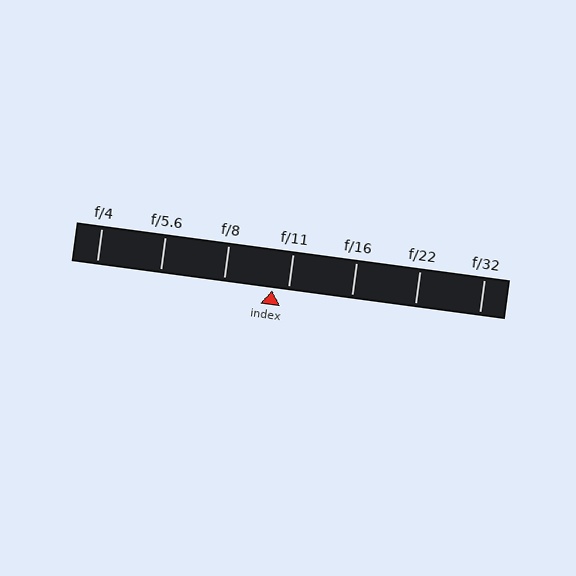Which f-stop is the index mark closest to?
The index mark is closest to f/11.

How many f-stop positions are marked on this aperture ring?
There are 7 f-stop positions marked.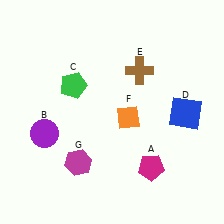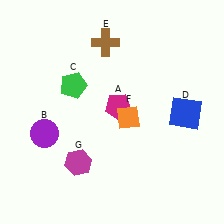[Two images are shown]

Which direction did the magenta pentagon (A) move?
The magenta pentagon (A) moved up.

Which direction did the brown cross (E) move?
The brown cross (E) moved left.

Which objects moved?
The objects that moved are: the magenta pentagon (A), the brown cross (E).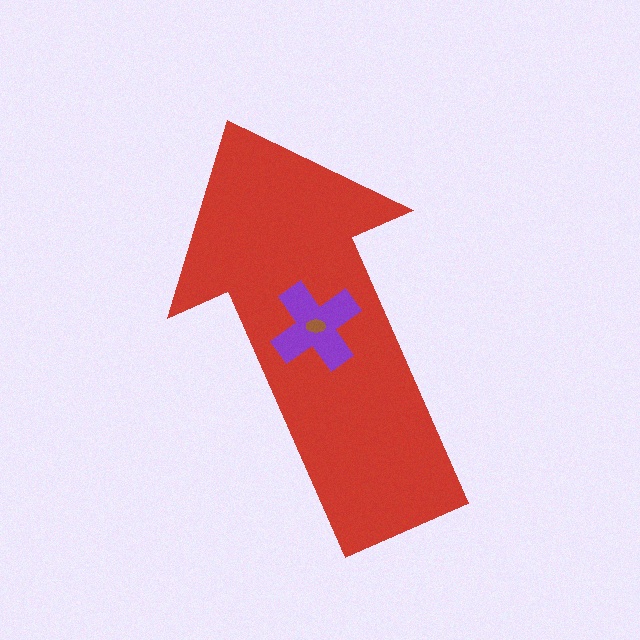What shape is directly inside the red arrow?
The purple cross.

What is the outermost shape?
The red arrow.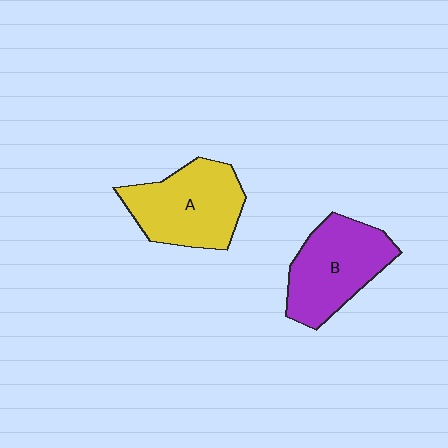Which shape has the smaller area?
Shape B (purple).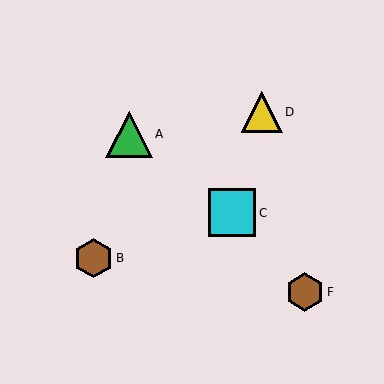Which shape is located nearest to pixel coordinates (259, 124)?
The yellow triangle (labeled D) at (262, 112) is nearest to that location.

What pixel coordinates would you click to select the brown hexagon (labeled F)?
Click at (305, 292) to select the brown hexagon F.